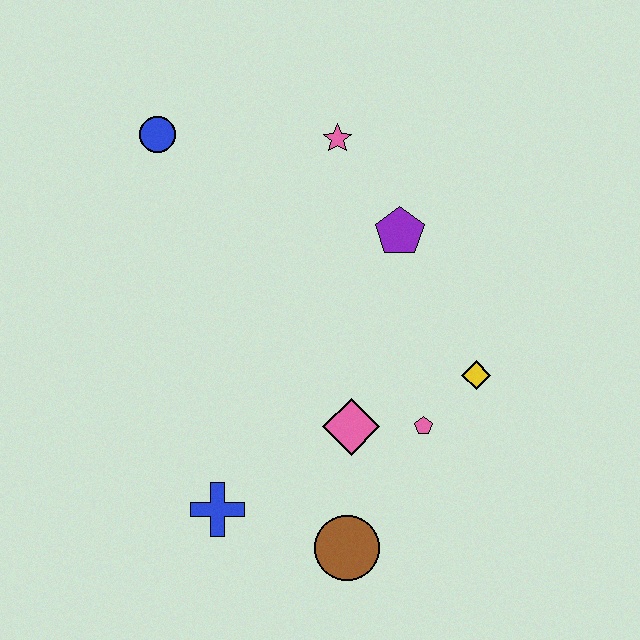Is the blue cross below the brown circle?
No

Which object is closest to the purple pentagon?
The pink star is closest to the purple pentagon.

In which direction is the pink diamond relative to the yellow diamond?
The pink diamond is to the left of the yellow diamond.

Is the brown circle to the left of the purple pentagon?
Yes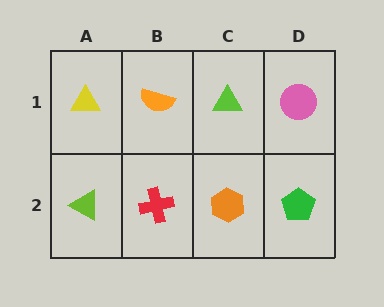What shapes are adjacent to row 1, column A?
A lime triangle (row 2, column A), an orange semicircle (row 1, column B).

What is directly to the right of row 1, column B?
A lime triangle.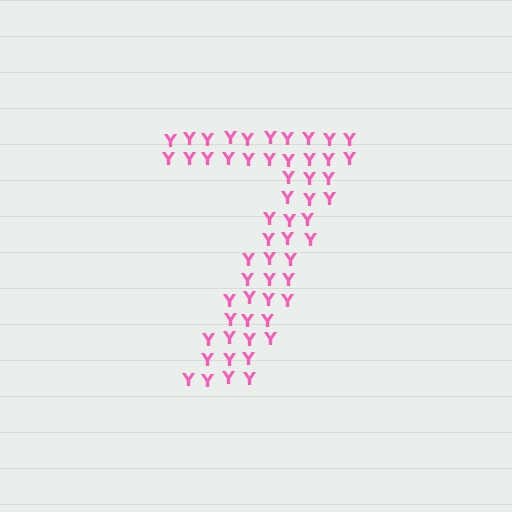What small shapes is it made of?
It is made of small letter Y's.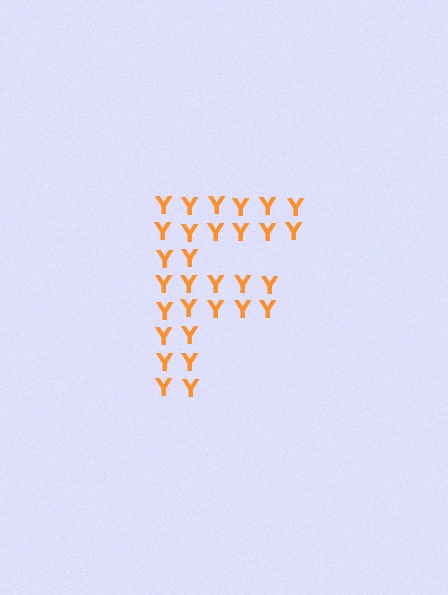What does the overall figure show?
The overall figure shows the letter F.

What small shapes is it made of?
It is made of small letter Y's.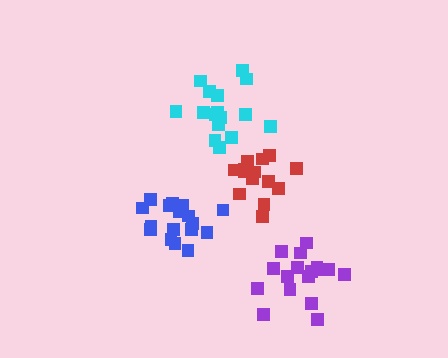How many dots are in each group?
Group 1: 18 dots, Group 2: 16 dots, Group 3: 17 dots, Group 4: 14 dots (65 total).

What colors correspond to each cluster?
The clusters are colored: blue, cyan, purple, red.